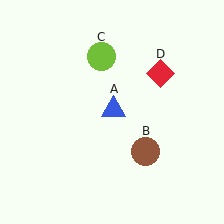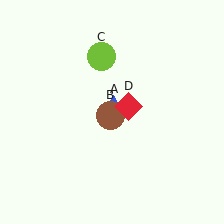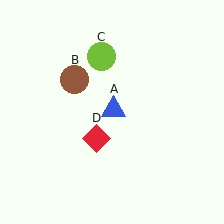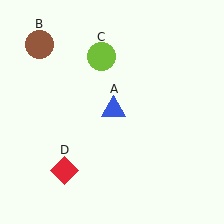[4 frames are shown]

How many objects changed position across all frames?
2 objects changed position: brown circle (object B), red diamond (object D).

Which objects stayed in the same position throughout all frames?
Blue triangle (object A) and lime circle (object C) remained stationary.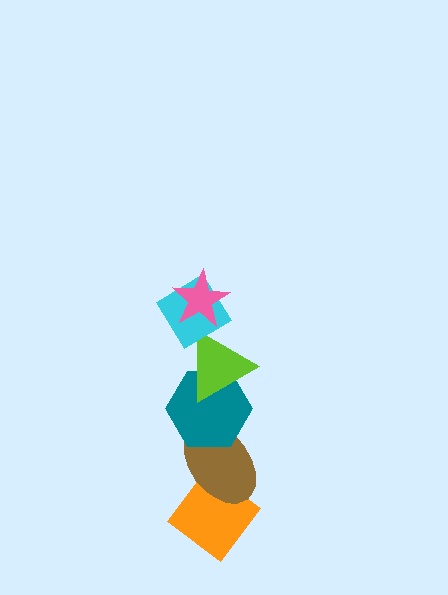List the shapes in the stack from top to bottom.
From top to bottom: the pink star, the cyan diamond, the lime triangle, the teal hexagon, the brown ellipse, the orange diamond.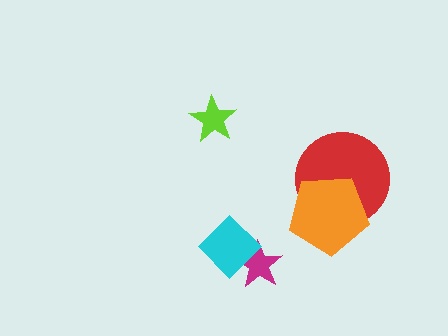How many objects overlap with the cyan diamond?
1 object overlaps with the cyan diamond.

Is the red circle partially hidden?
Yes, it is partially covered by another shape.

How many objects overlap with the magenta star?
1 object overlaps with the magenta star.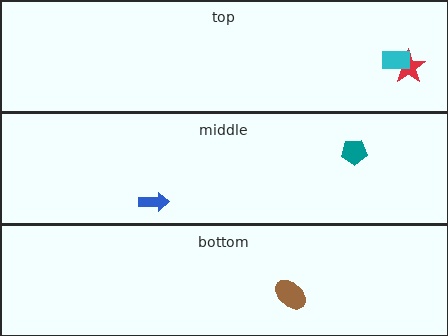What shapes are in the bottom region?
The brown ellipse.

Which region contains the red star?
The top region.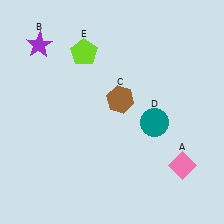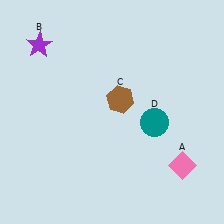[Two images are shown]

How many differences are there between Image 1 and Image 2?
There is 1 difference between the two images.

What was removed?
The lime pentagon (E) was removed in Image 2.